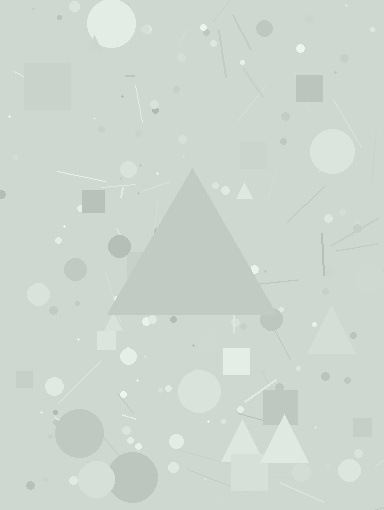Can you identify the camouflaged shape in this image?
The camouflaged shape is a triangle.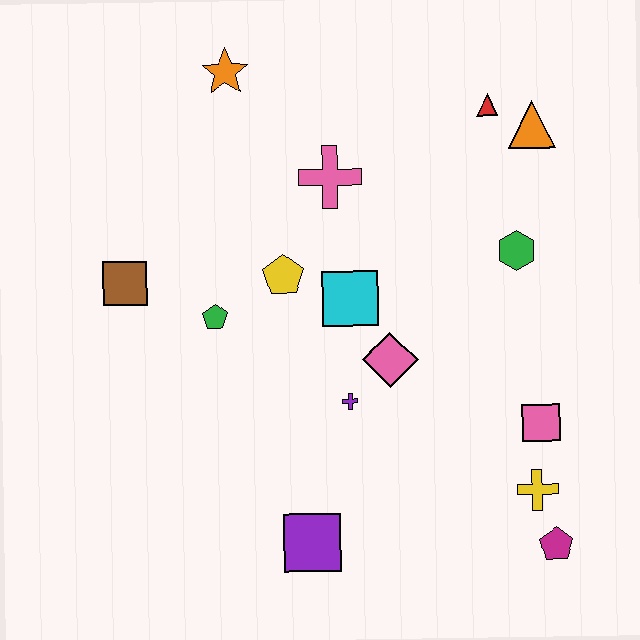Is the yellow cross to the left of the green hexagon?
No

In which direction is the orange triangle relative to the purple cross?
The orange triangle is above the purple cross.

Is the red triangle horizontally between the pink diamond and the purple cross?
No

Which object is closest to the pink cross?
The yellow pentagon is closest to the pink cross.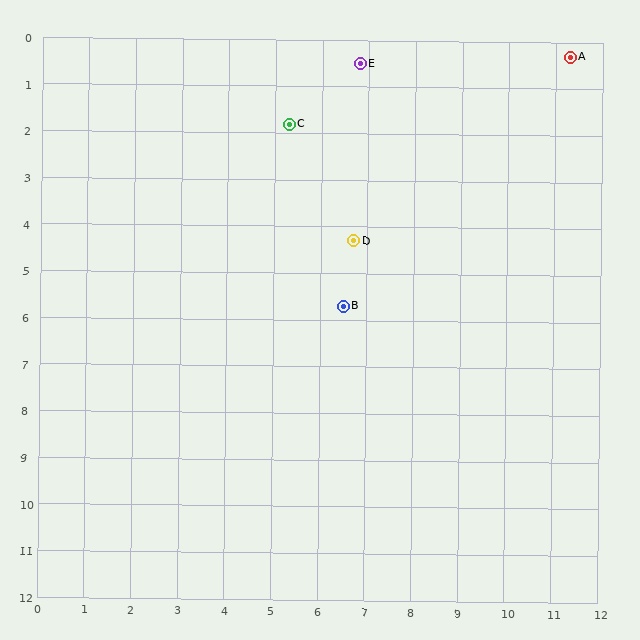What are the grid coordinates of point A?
Point A is at approximately (11.3, 0.3).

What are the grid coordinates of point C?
Point C is at approximately (5.3, 1.8).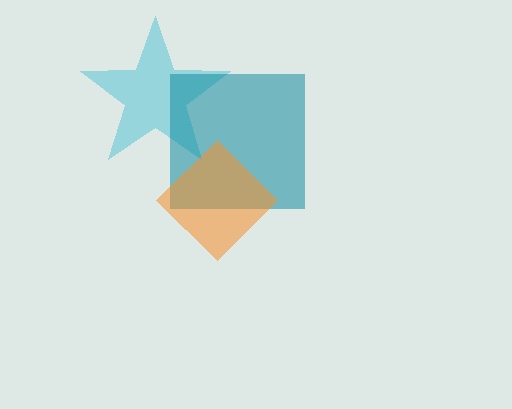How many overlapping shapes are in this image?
There are 3 overlapping shapes in the image.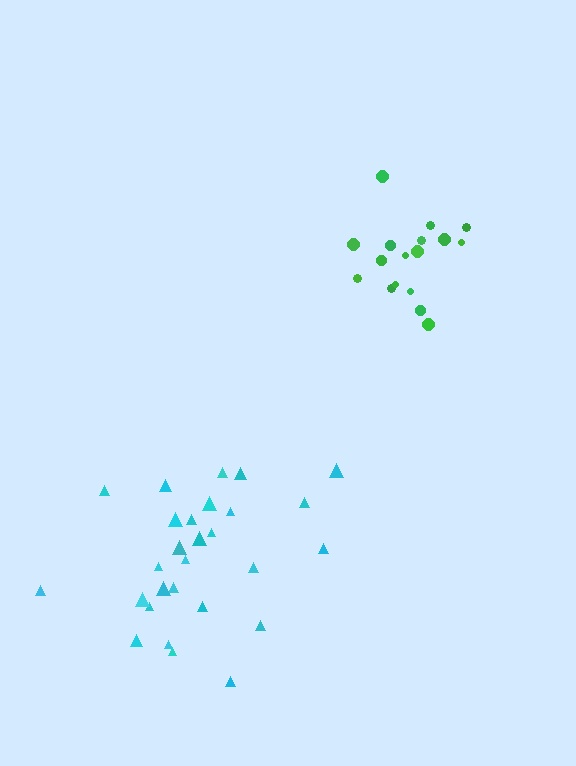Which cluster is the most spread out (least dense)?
Cyan.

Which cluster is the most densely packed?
Green.